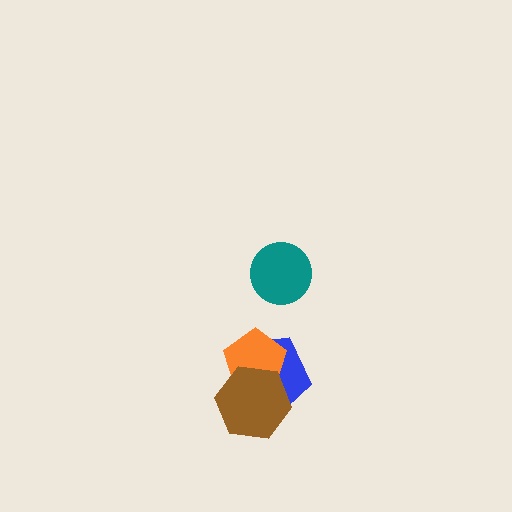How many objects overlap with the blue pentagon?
2 objects overlap with the blue pentagon.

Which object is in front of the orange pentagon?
The brown hexagon is in front of the orange pentagon.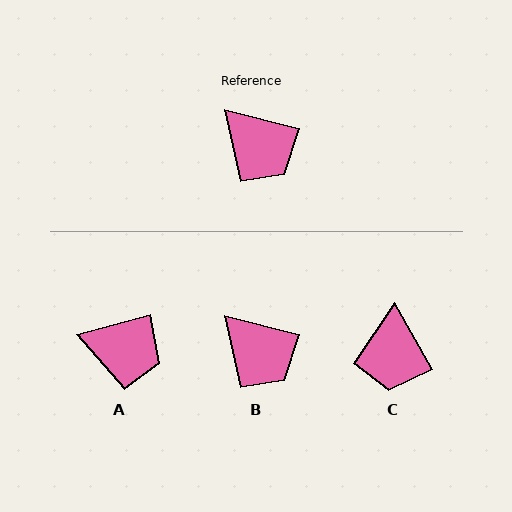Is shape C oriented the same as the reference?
No, it is off by about 46 degrees.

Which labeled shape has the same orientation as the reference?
B.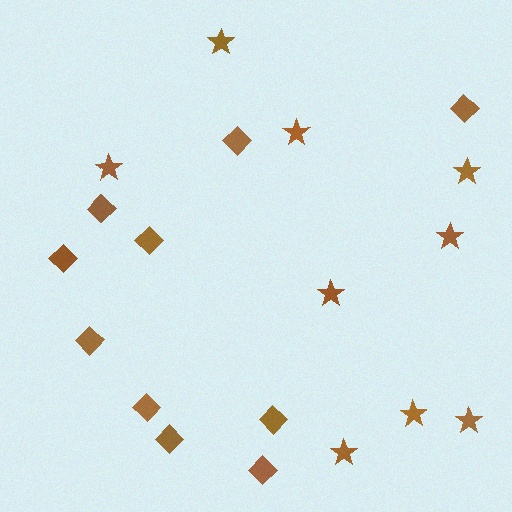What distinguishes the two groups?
There are 2 groups: one group of diamonds (10) and one group of stars (9).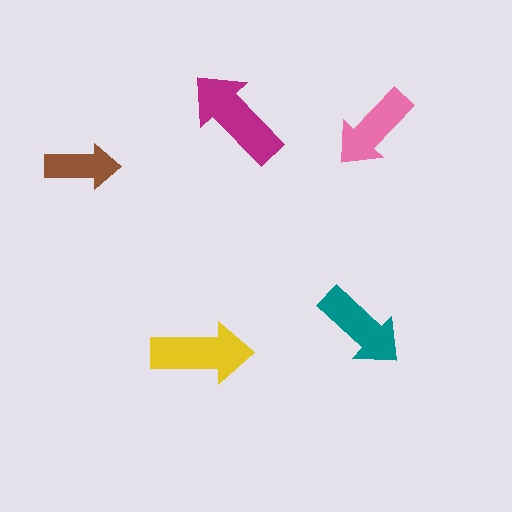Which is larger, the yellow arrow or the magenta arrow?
The magenta one.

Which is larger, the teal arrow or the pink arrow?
The teal one.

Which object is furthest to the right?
The pink arrow is rightmost.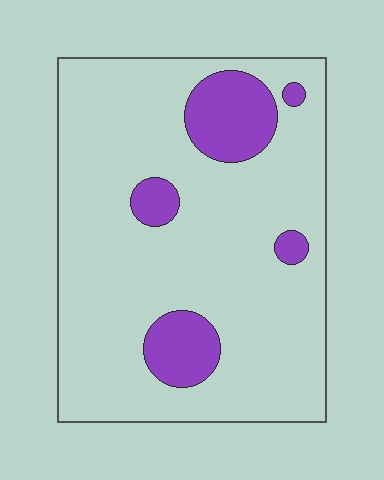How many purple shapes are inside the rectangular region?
5.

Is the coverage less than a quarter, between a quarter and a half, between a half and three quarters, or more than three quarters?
Less than a quarter.